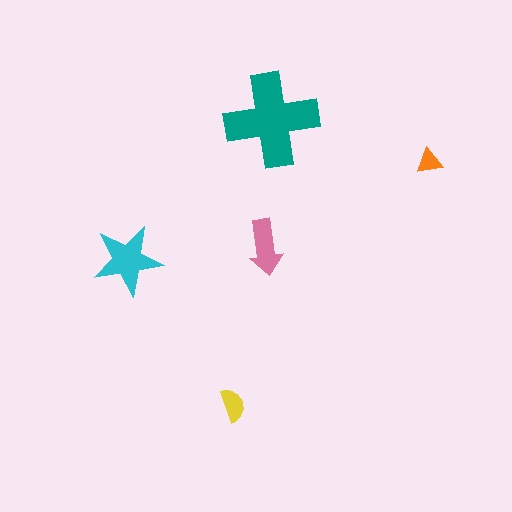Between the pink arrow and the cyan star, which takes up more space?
The cyan star.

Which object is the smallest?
The orange triangle.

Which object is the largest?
The teal cross.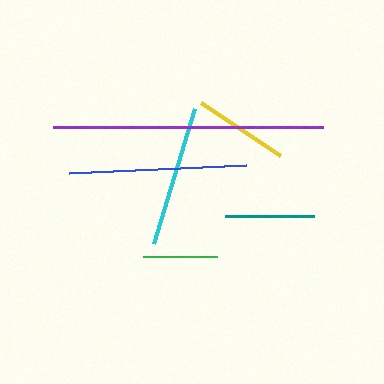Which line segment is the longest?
The purple line is the longest at approximately 269 pixels.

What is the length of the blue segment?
The blue segment is approximately 178 pixels long.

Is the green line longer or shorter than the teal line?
The teal line is longer than the green line.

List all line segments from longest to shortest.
From longest to shortest: purple, blue, cyan, yellow, teal, green.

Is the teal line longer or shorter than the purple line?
The purple line is longer than the teal line.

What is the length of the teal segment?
The teal segment is approximately 89 pixels long.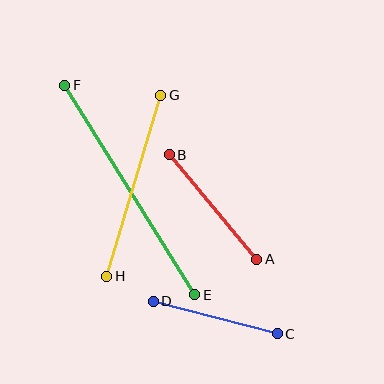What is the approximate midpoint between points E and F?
The midpoint is at approximately (130, 190) pixels.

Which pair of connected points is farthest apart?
Points E and F are farthest apart.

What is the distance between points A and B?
The distance is approximately 136 pixels.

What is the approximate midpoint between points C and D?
The midpoint is at approximately (215, 318) pixels.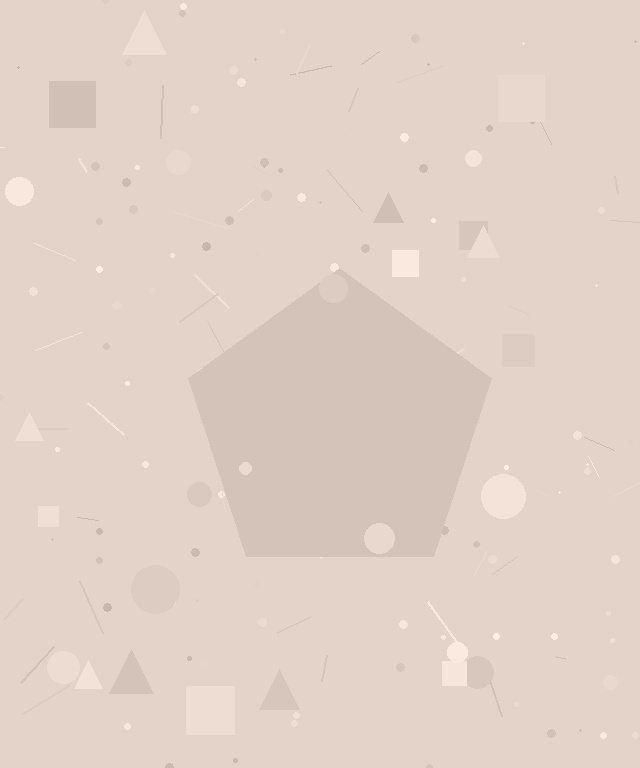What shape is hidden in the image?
A pentagon is hidden in the image.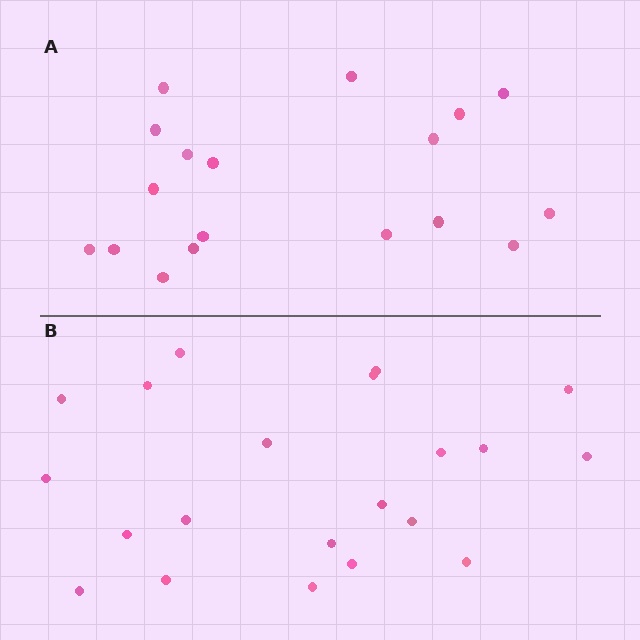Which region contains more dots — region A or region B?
Region B (the bottom region) has more dots.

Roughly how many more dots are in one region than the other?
Region B has just a few more — roughly 2 or 3 more dots than region A.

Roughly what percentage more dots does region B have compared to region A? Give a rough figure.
About 15% more.